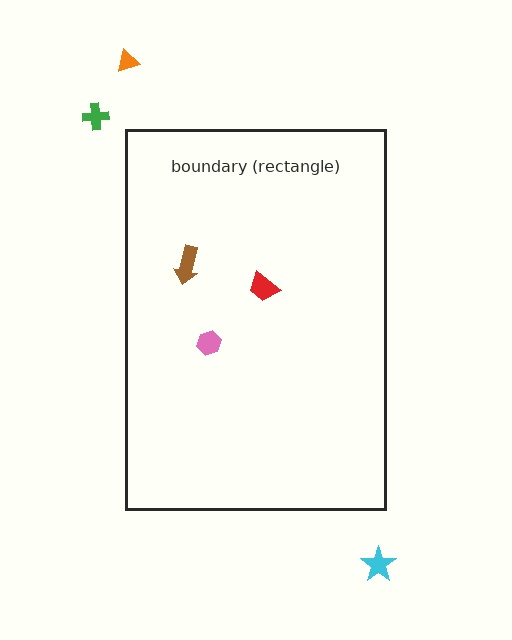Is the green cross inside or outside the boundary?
Outside.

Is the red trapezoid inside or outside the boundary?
Inside.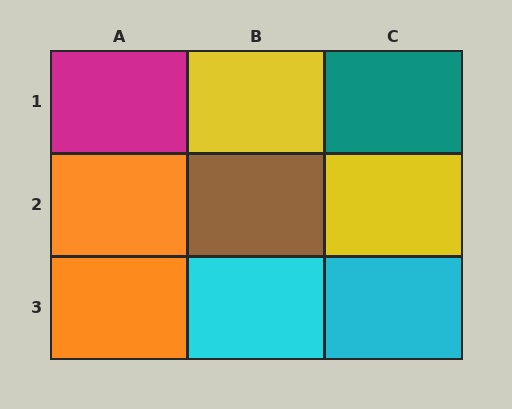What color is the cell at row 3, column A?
Orange.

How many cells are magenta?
1 cell is magenta.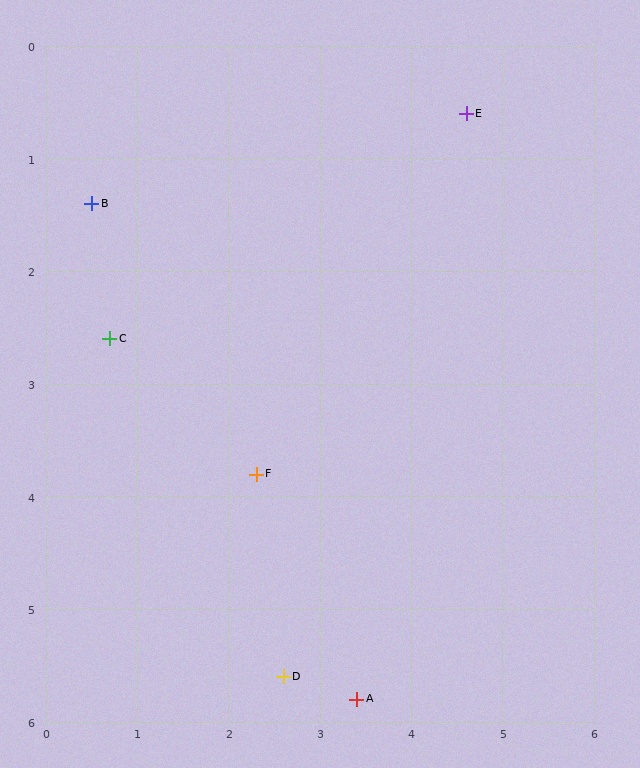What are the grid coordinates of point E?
Point E is at approximately (4.6, 0.6).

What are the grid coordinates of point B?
Point B is at approximately (0.5, 1.4).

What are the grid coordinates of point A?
Point A is at approximately (3.4, 5.8).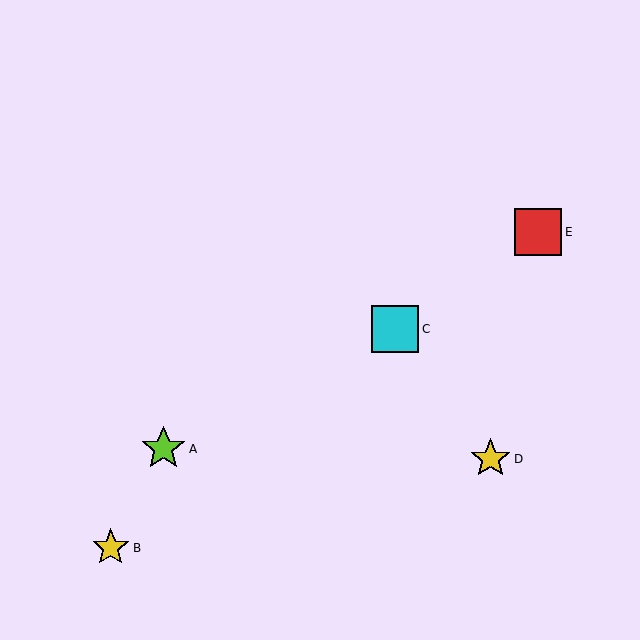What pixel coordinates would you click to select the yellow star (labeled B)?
Click at (111, 548) to select the yellow star B.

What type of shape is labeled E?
Shape E is a red square.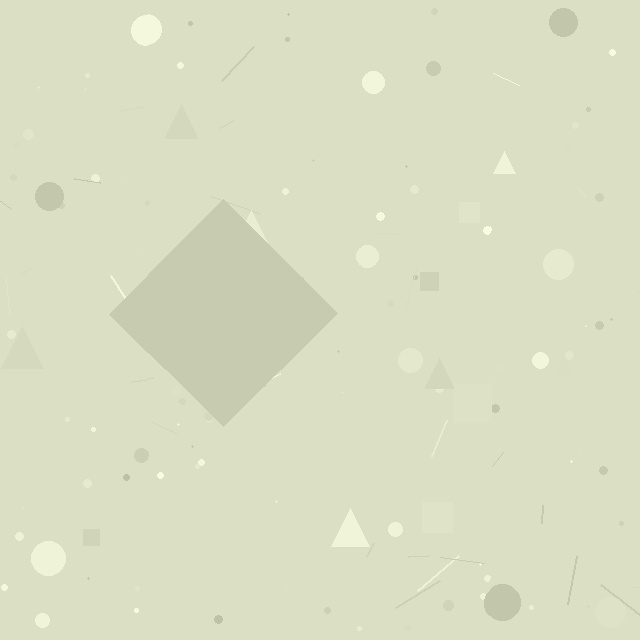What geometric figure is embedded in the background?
A diamond is embedded in the background.